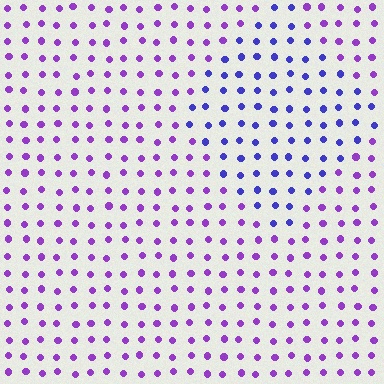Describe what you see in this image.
The image is filled with small purple elements in a uniform arrangement. A diamond-shaped region is visible where the elements are tinted to a slightly different hue, forming a subtle color boundary.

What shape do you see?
I see a diamond.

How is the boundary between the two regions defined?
The boundary is defined purely by a slight shift in hue (about 37 degrees). Spacing, size, and orientation are identical on both sides.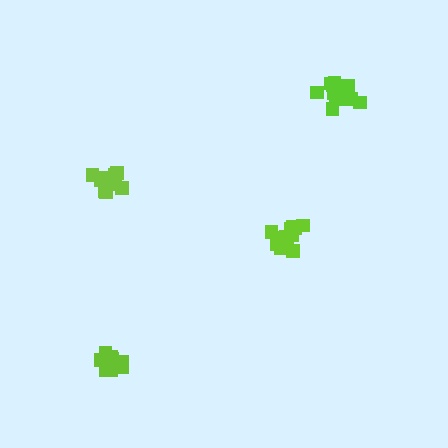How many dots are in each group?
Group 1: 16 dots, Group 2: 16 dots, Group 3: 11 dots, Group 4: 11 dots (54 total).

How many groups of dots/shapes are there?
There are 4 groups.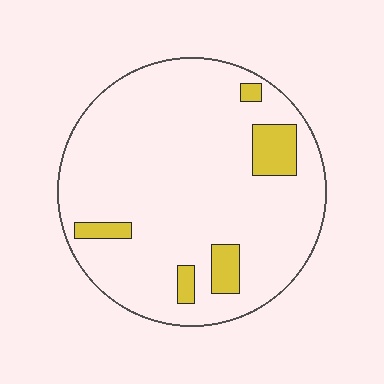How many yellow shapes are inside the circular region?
5.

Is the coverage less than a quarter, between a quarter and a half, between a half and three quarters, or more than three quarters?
Less than a quarter.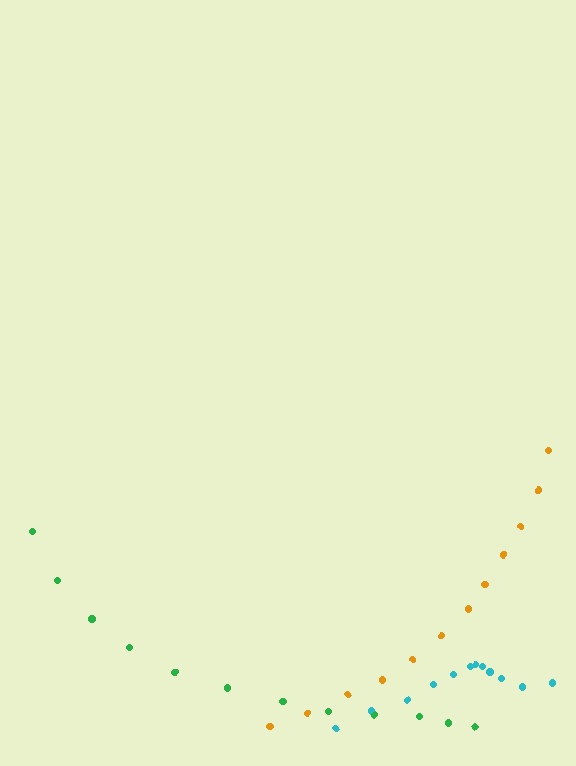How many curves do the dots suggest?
There are 3 distinct paths.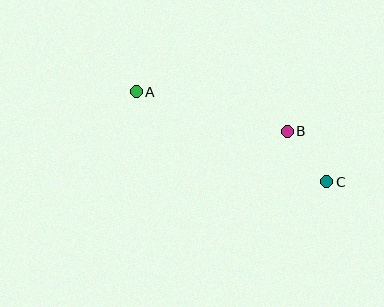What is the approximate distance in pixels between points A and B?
The distance between A and B is approximately 156 pixels.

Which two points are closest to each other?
Points B and C are closest to each other.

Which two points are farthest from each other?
Points A and C are farthest from each other.